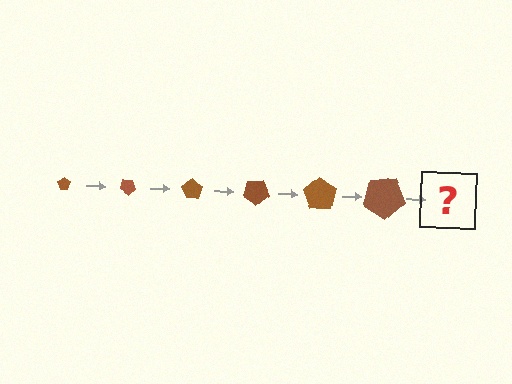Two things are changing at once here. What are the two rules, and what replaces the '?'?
The two rules are that the pentagon grows larger each step and it rotates 35 degrees each step. The '?' should be a pentagon, larger than the previous one and rotated 210 degrees from the start.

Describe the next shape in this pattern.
It should be a pentagon, larger than the previous one and rotated 210 degrees from the start.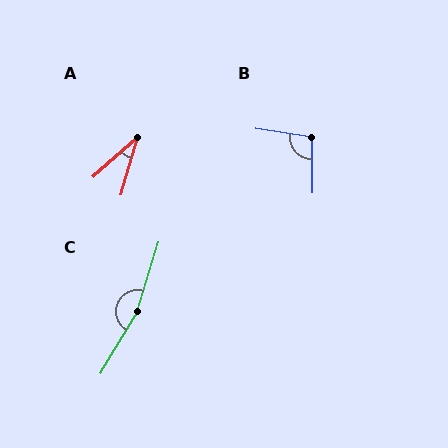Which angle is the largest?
C, at approximately 167 degrees.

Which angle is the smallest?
A, at approximately 33 degrees.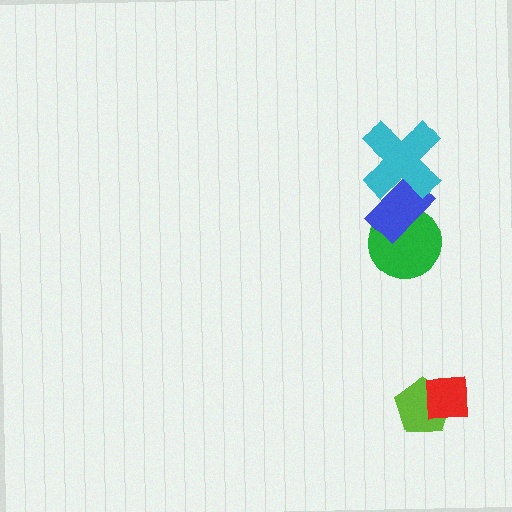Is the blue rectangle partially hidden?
Yes, it is partially covered by another shape.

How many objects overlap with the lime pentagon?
1 object overlaps with the lime pentagon.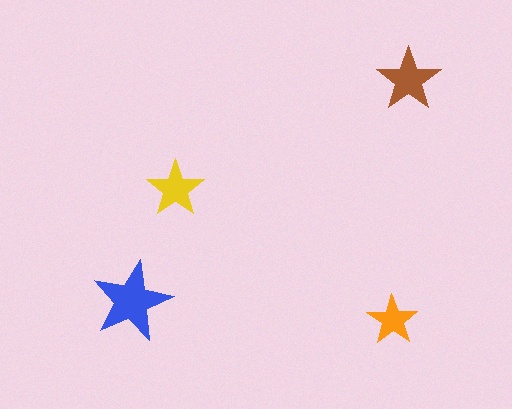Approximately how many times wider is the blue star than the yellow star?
About 1.5 times wider.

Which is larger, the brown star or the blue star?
The blue one.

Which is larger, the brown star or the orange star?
The brown one.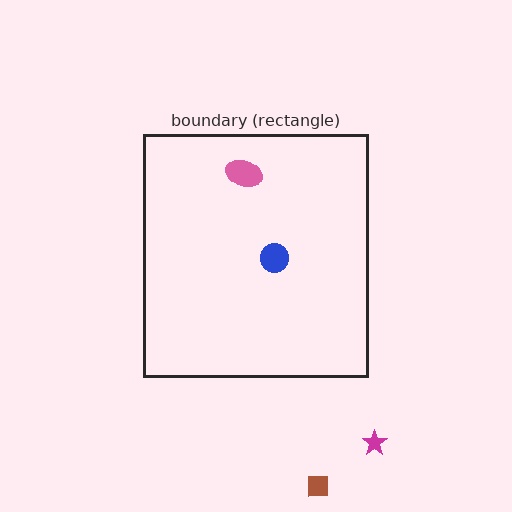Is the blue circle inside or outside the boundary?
Inside.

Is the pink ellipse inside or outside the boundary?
Inside.